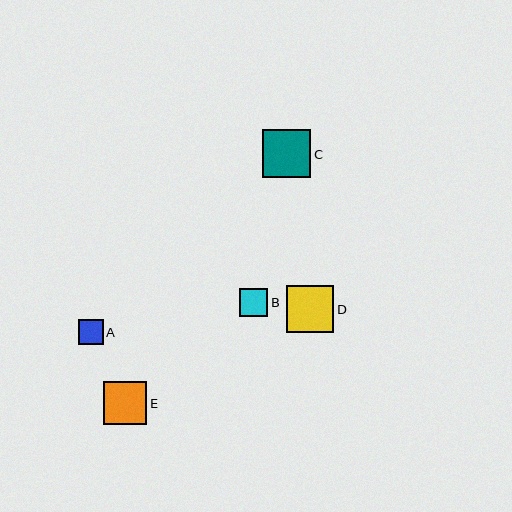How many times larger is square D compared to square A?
Square D is approximately 1.9 times the size of square A.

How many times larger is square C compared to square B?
Square C is approximately 1.7 times the size of square B.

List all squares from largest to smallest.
From largest to smallest: C, D, E, B, A.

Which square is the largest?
Square C is the largest with a size of approximately 48 pixels.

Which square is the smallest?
Square A is the smallest with a size of approximately 25 pixels.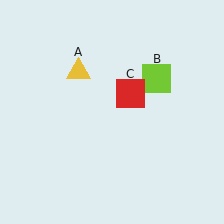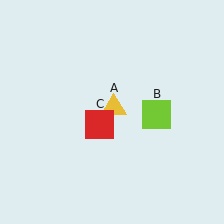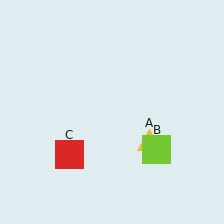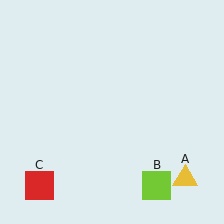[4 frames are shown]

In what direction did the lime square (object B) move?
The lime square (object B) moved down.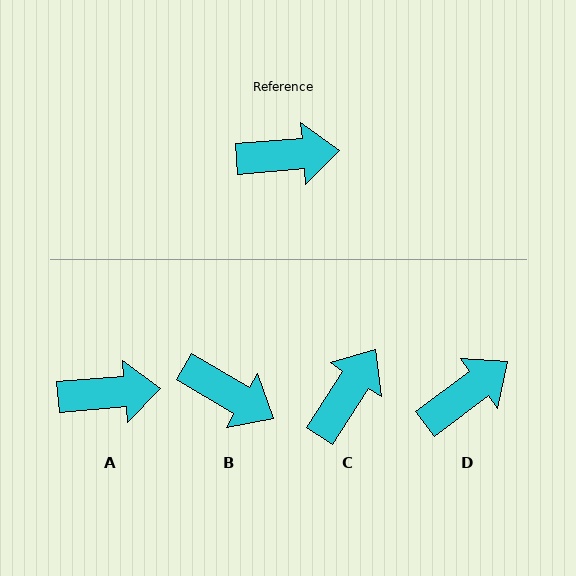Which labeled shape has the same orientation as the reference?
A.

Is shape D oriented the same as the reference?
No, it is off by about 32 degrees.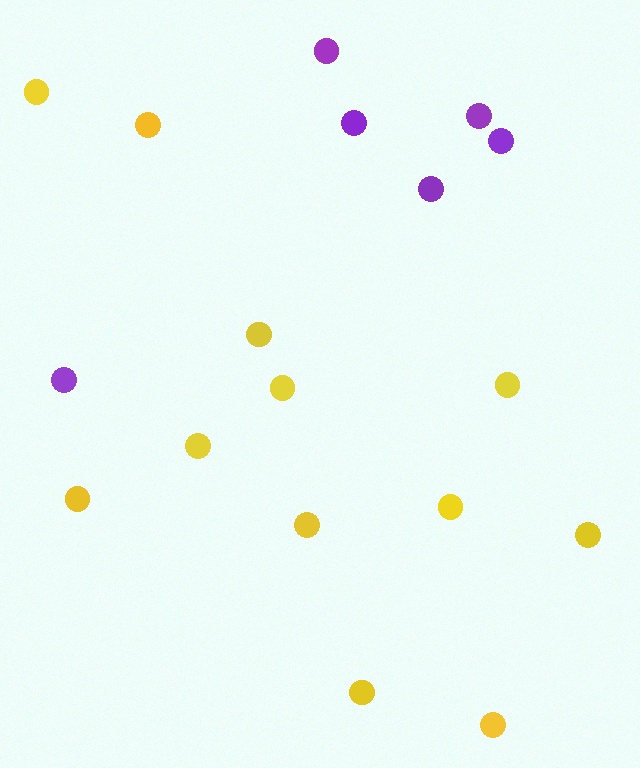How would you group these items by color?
There are 2 groups: one group of purple circles (6) and one group of yellow circles (12).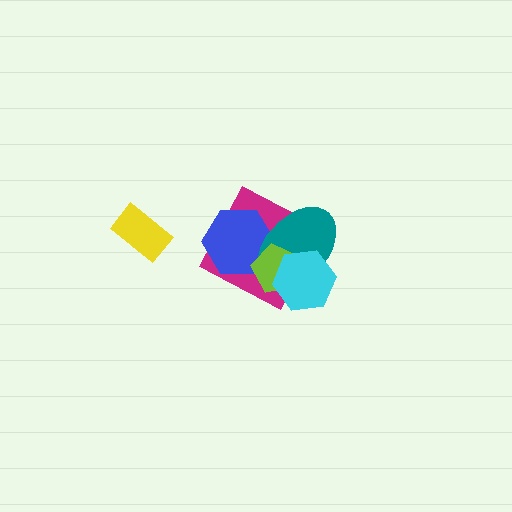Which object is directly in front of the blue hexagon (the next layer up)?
The teal ellipse is directly in front of the blue hexagon.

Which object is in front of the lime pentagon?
The cyan hexagon is in front of the lime pentagon.